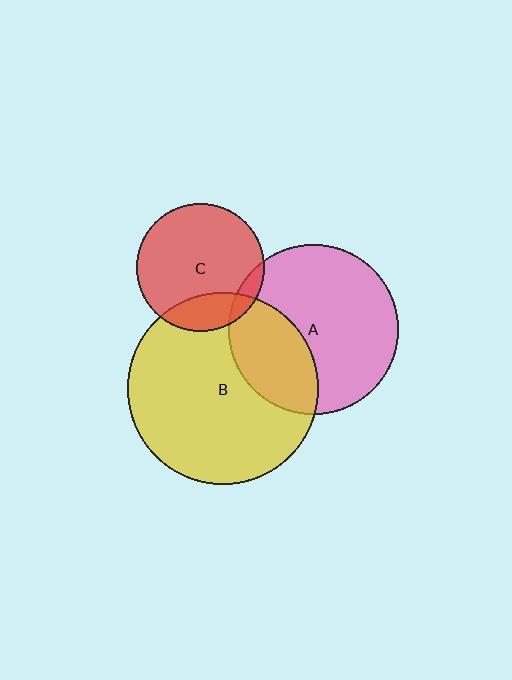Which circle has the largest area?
Circle B (yellow).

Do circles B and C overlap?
Yes.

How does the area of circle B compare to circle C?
Approximately 2.3 times.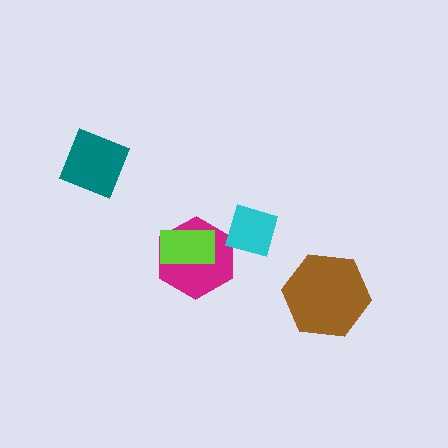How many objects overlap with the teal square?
0 objects overlap with the teal square.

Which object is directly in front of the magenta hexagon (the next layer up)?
The cyan diamond is directly in front of the magenta hexagon.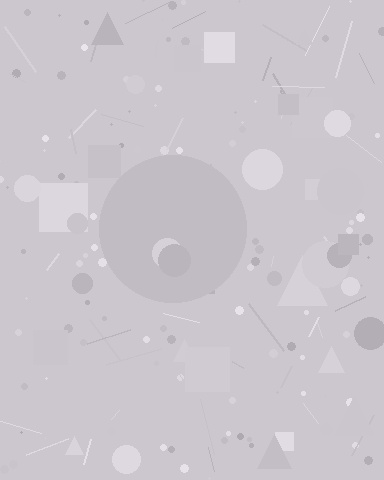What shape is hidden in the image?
A circle is hidden in the image.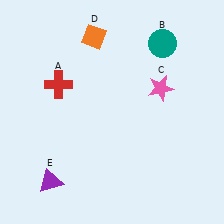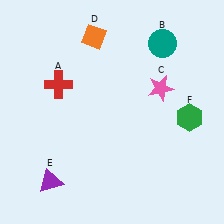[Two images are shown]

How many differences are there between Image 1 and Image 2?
There is 1 difference between the two images.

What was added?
A green hexagon (F) was added in Image 2.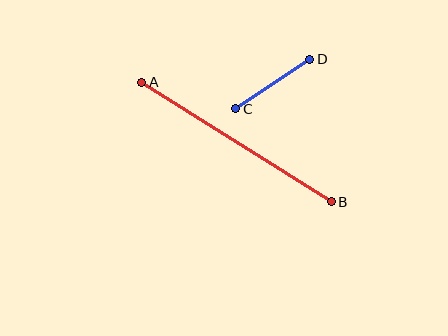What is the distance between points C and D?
The distance is approximately 89 pixels.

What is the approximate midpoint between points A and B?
The midpoint is at approximately (236, 142) pixels.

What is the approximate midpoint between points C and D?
The midpoint is at approximately (273, 84) pixels.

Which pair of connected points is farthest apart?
Points A and B are farthest apart.